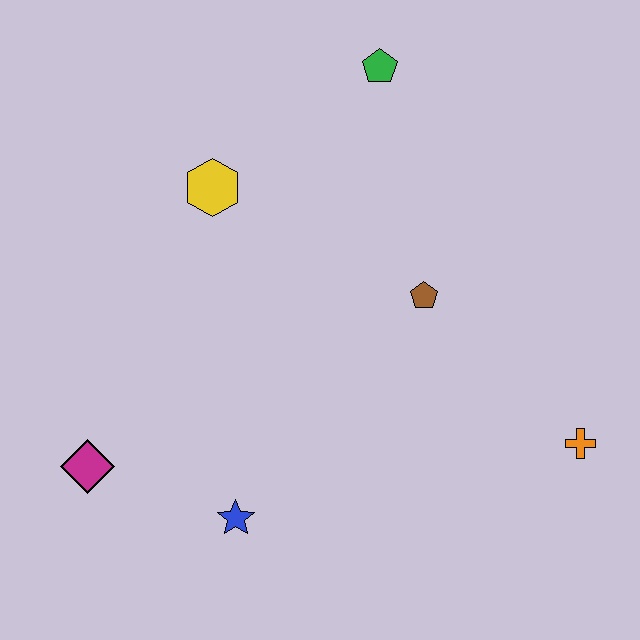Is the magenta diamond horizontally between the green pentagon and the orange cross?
No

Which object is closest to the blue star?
The magenta diamond is closest to the blue star.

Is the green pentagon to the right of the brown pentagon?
No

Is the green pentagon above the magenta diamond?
Yes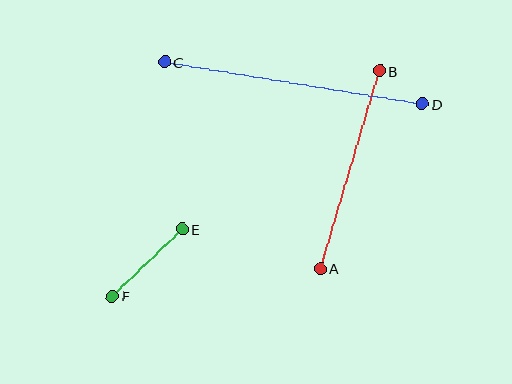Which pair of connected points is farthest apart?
Points C and D are farthest apart.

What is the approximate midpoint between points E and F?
The midpoint is at approximately (147, 262) pixels.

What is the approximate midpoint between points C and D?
The midpoint is at approximately (293, 83) pixels.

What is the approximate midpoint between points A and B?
The midpoint is at approximately (350, 170) pixels.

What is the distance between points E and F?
The distance is approximately 97 pixels.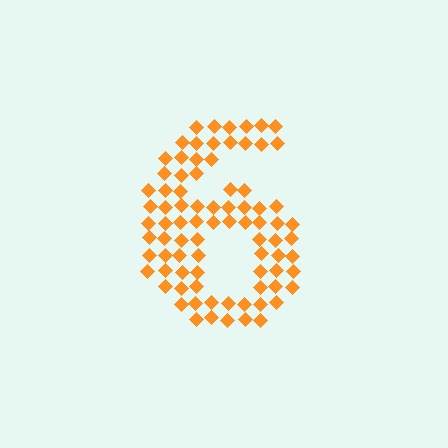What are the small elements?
The small elements are diamonds.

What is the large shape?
The large shape is the digit 6.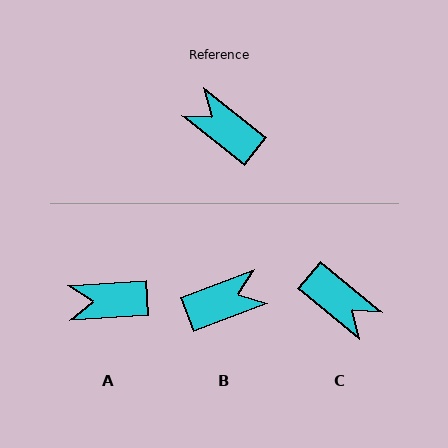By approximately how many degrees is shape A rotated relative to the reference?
Approximately 42 degrees counter-clockwise.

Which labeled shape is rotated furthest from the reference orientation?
C, about 179 degrees away.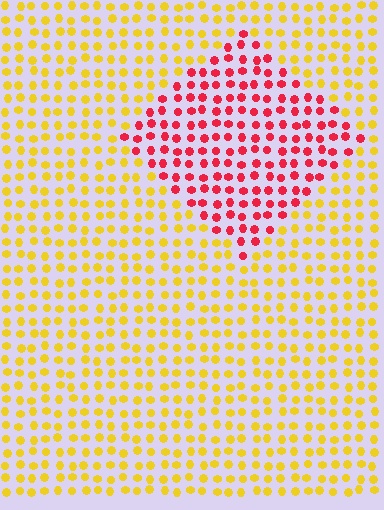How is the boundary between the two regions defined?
The boundary is defined purely by a slight shift in hue (about 61 degrees). Spacing, size, and orientation are identical on both sides.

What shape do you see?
I see a diamond.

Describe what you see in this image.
The image is filled with small yellow elements in a uniform arrangement. A diamond-shaped region is visible where the elements are tinted to a slightly different hue, forming a subtle color boundary.